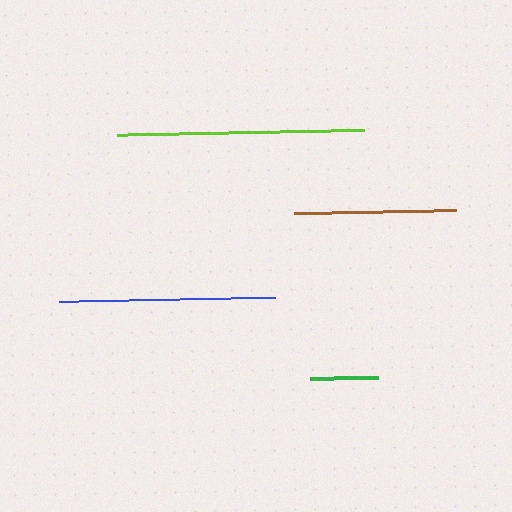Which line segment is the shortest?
The green line is the shortest at approximately 69 pixels.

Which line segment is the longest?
The lime line is the longest at approximately 247 pixels.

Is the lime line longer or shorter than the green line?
The lime line is longer than the green line.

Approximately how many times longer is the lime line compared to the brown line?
The lime line is approximately 1.5 times the length of the brown line.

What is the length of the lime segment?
The lime segment is approximately 247 pixels long.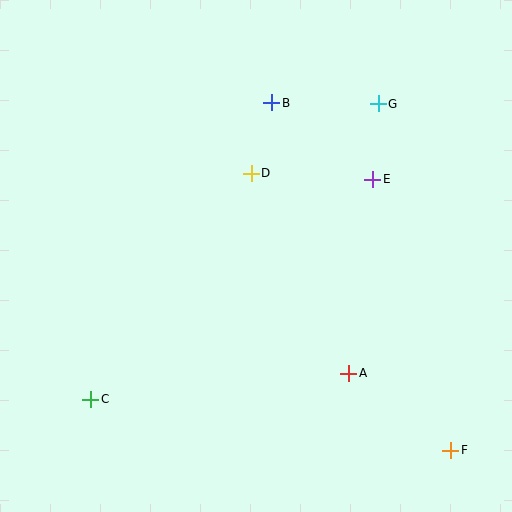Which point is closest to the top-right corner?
Point G is closest to the top-right corner.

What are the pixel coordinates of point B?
Point B is at (272, 103).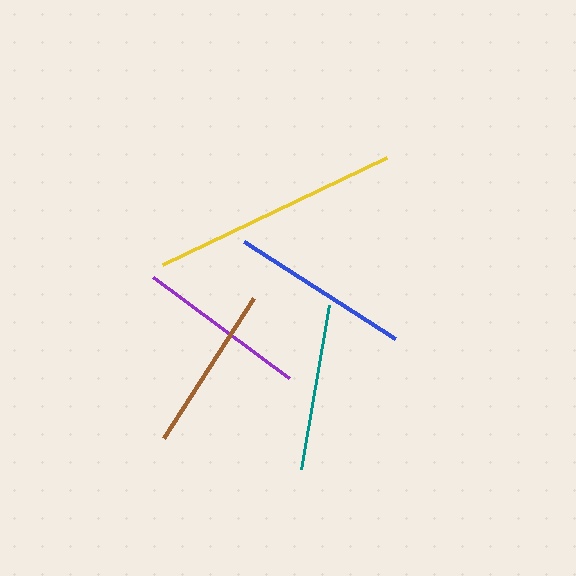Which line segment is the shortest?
The brown line is the shortest at approximately 166 pixels.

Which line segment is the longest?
The yellow line is the longest at approximately 247 pixels.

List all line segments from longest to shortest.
From longest to shortest: yellow, blue, purple, teal, brown.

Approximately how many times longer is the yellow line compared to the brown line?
The yellow line is approximately 1.5 times the length of the brown line.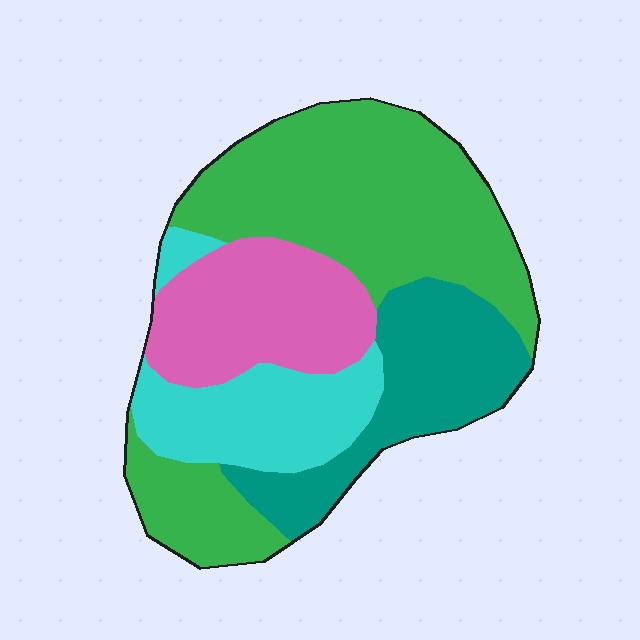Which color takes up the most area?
Green, at roughly 45%.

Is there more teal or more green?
Green.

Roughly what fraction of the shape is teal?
Teal takes up between a sixth and a third of the shape.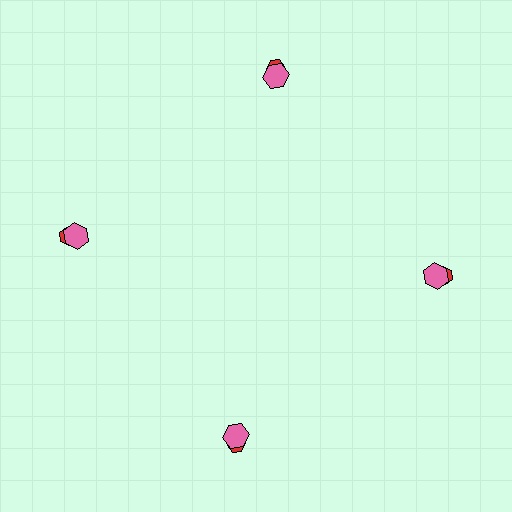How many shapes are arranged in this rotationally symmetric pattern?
There are 8 shapes, arranged in 4 groups of 2.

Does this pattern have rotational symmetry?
Yes, this pattern has 4-fold rotational symmetry. It looks the same after rotating 90 degrees around the center.